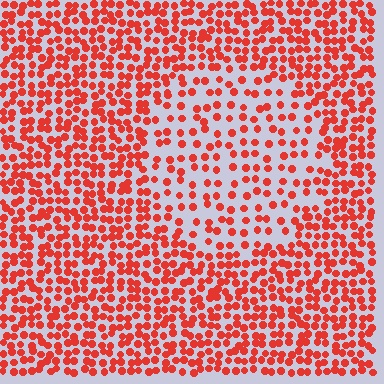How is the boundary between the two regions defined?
The boundary is defined by a change in element density (approximately 2.0x ratio). All elements are the same color, size, and shape.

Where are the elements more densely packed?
The elements are more densely packed outside the circle boundary.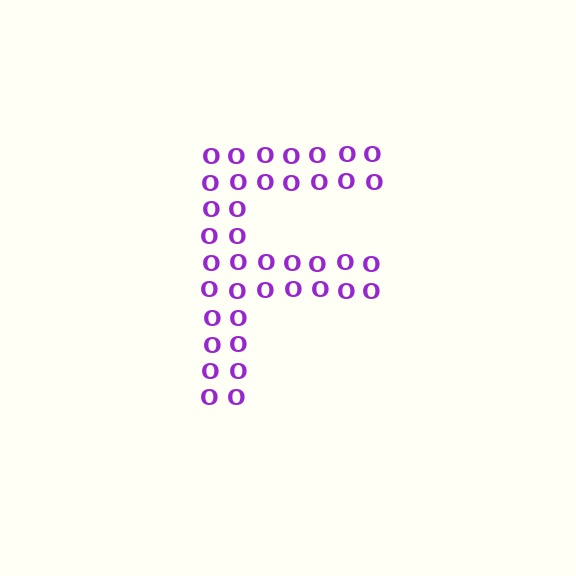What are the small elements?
The small elements are letter O's.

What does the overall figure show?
The overall figure shows the letter F.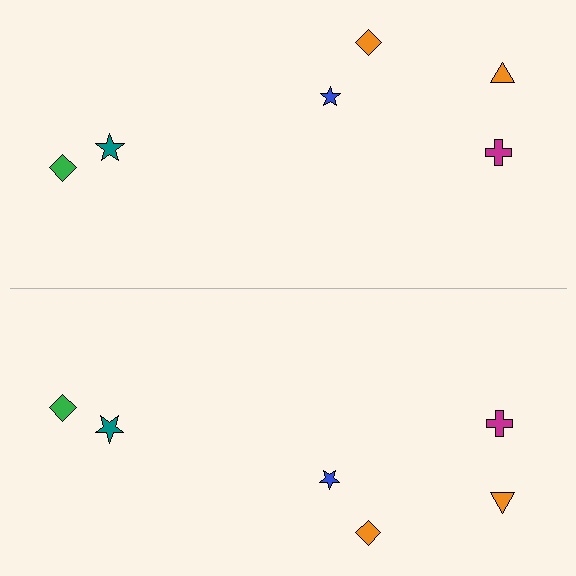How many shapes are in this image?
There are 12 shapes in this image.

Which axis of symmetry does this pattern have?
The pattern has a horizontal axis of symmetry running through the center of the image.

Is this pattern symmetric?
Yes, this pattern has bilateral (reflection) symmetry.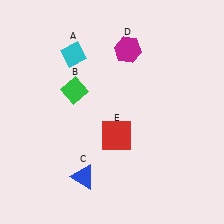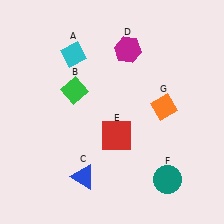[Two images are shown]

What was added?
A teal circle (F), an orange diamond (G) were added in Image 2.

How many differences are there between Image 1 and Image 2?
There are 2 differences between the two images.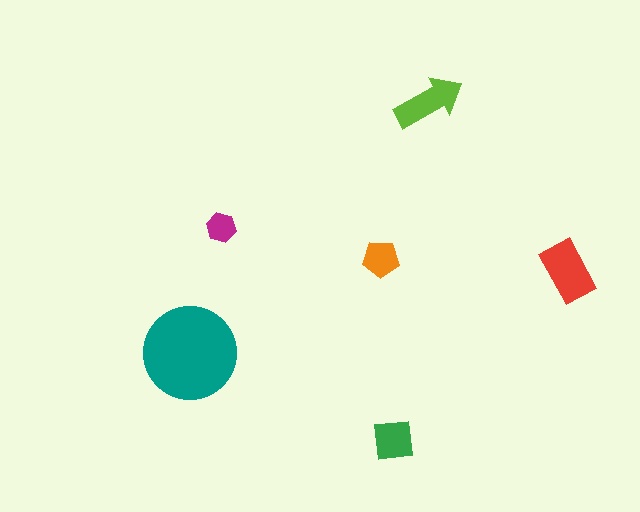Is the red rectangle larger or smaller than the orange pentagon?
Larger.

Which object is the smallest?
The magenta hexagon.